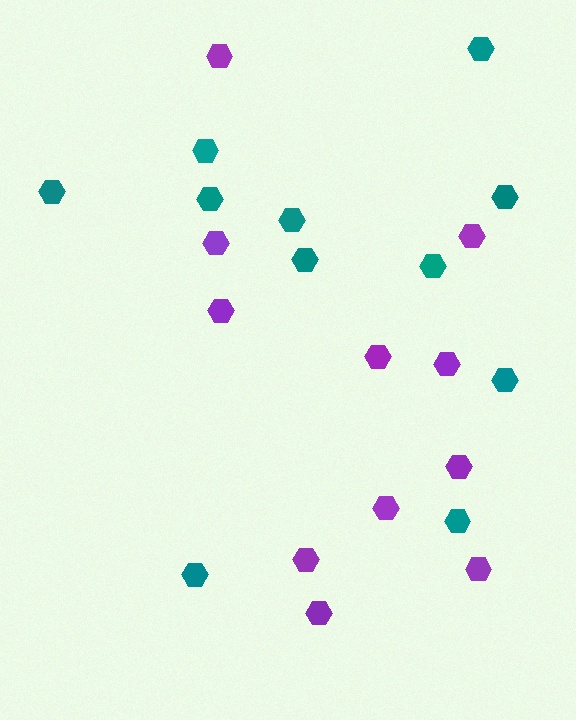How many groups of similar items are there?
There are 2 groups: one group of purple hexagons (11) and one group of teal hexagons (11).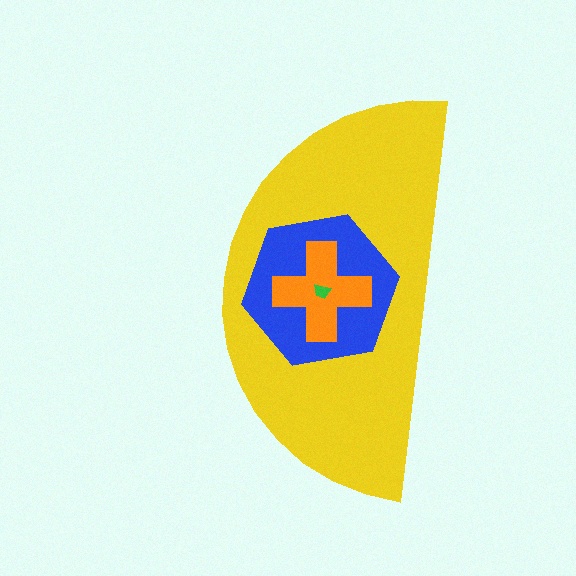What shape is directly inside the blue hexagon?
The orange cross.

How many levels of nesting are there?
4.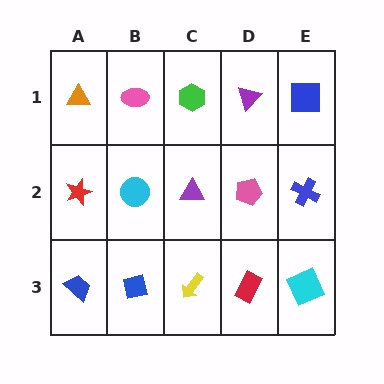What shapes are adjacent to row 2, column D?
A purple triangle (row 1, column D), a red rectangle (row 3, column D), a purple triangle (row 2, column C), a blue cross (row 2, column E).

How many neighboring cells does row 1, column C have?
3.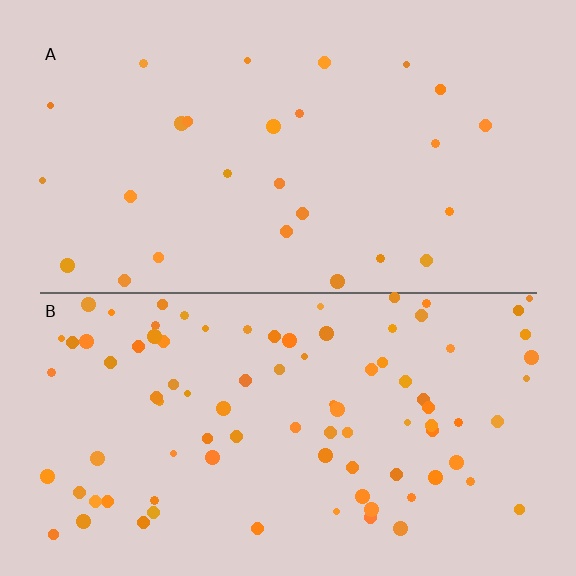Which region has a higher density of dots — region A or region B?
B (the bottom).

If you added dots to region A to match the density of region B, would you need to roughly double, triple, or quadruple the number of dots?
Approximately triple.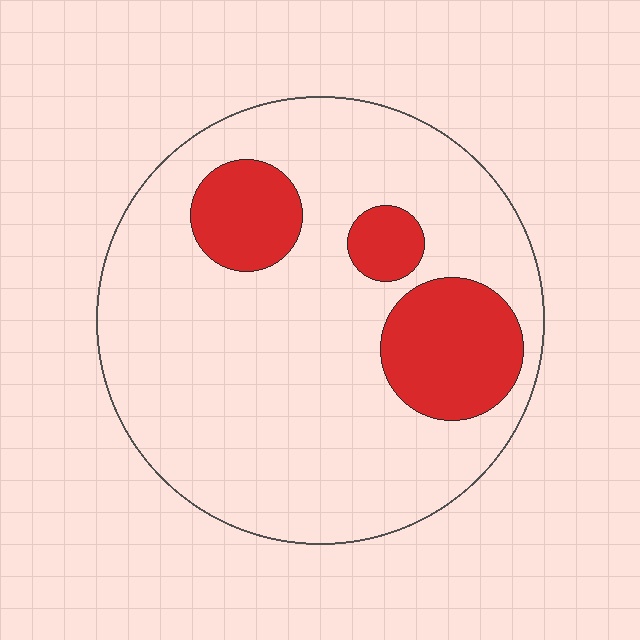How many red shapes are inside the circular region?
3.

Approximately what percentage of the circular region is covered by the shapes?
Approximately 20%.